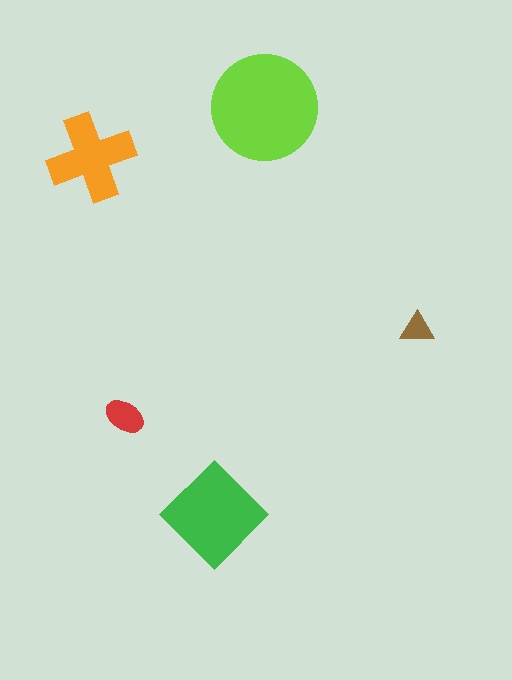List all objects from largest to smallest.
The lime circle, the green diamond, the orange cross, the red ellipse, the brown triangle.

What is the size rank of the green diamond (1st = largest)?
2nd.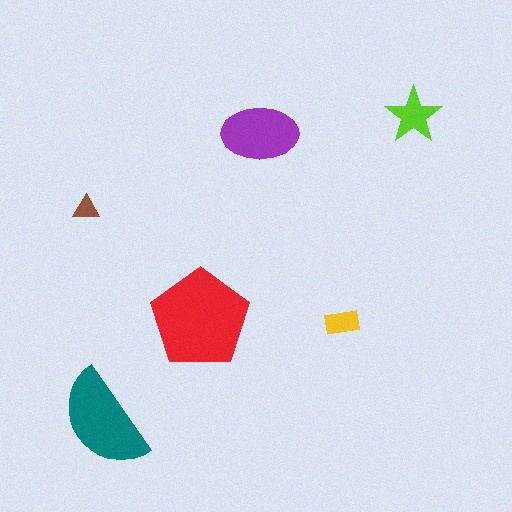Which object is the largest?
The red pentagon.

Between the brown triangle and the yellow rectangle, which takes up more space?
The yellow rectangle.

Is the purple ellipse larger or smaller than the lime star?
Larger.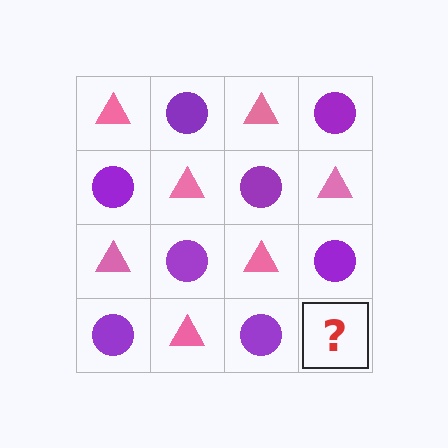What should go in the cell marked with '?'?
The missing cell should contain a pink triangle.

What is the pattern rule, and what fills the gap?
The rule is that it alternates pink triangle and purple circle in a checkerboard pattern. The gap should be filled with a pink triangle.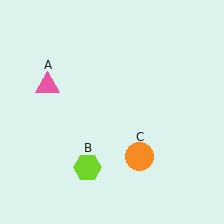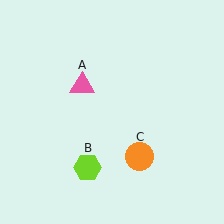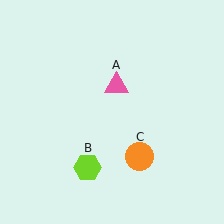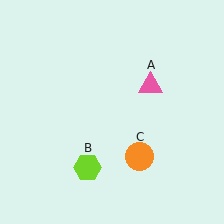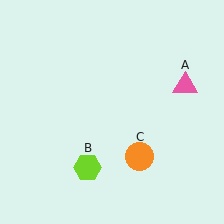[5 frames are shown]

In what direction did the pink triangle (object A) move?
The pink triangle (object A) moved right.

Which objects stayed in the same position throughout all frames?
Lime hexagon (object B) and orange circle (object C) remained stationary.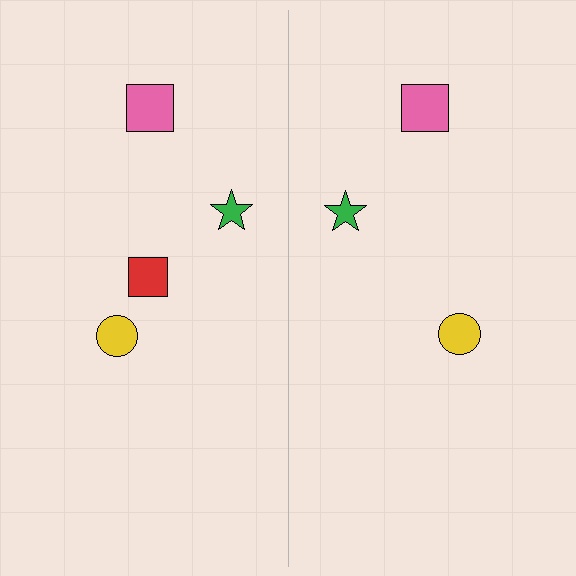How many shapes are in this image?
There are 7 shapes in this image.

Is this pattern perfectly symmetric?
No, the pattern is not perfectly symmetric. A red square is missing from the right side.